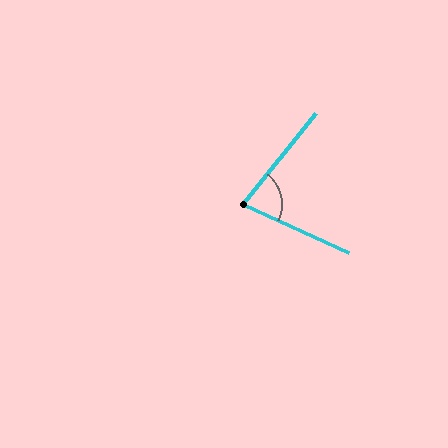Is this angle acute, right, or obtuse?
It is acute.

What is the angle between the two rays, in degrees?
Approximately 76 degrees.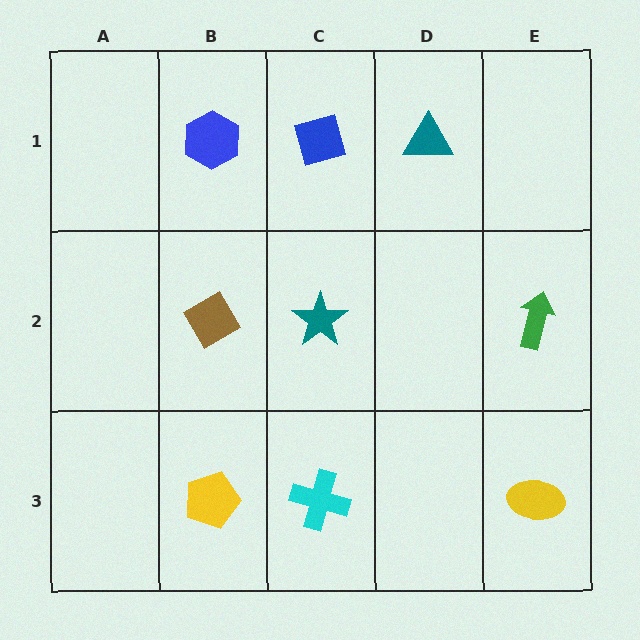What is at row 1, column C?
A blue diamond.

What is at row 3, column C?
A cyan cross.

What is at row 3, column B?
A yellow pentagon.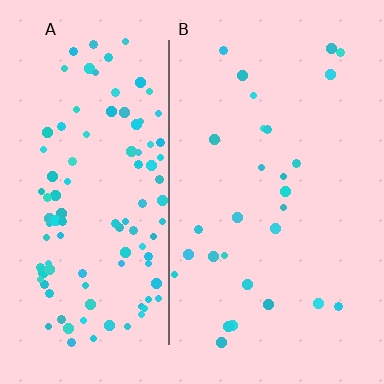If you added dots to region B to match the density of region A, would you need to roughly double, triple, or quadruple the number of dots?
Approximately quadruple.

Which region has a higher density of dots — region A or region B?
A (the left).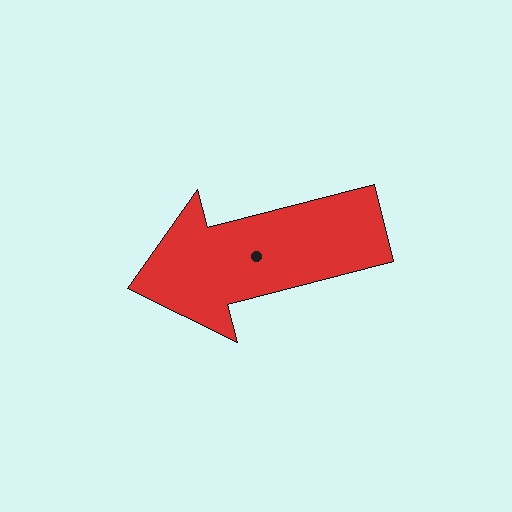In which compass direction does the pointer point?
West.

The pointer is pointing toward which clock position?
Roughly 9 o'clock.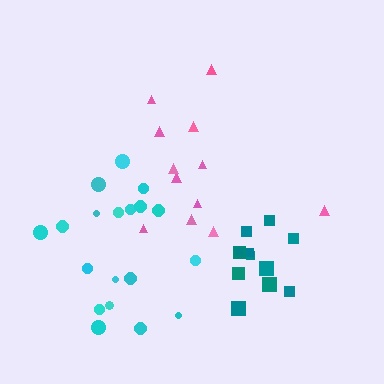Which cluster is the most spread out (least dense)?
Pink.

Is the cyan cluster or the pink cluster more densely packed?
Cyan.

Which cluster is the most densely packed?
Teal.